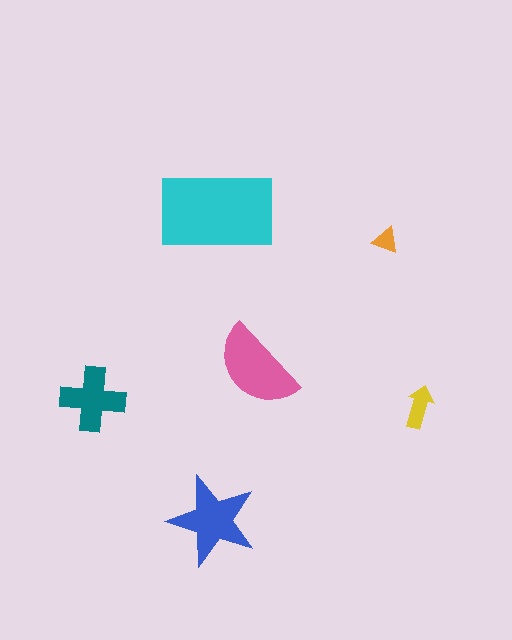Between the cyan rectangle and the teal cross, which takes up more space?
The cyan rectangle.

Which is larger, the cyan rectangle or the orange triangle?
The cyan rectangle.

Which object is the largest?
The cyan rectangle.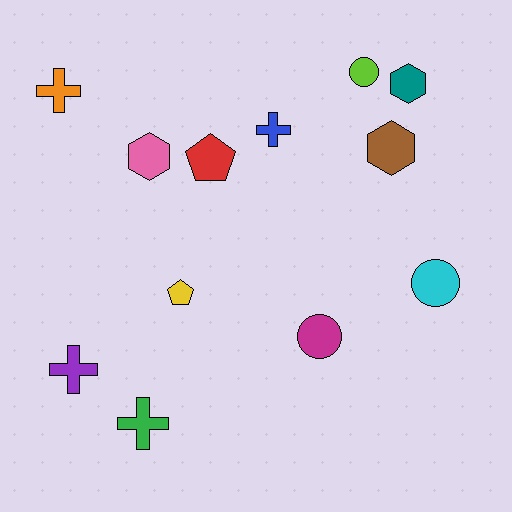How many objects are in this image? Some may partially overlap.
There are 12 objects.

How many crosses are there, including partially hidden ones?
There are 4 crosses.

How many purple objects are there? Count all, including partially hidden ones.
There is 1 purple object.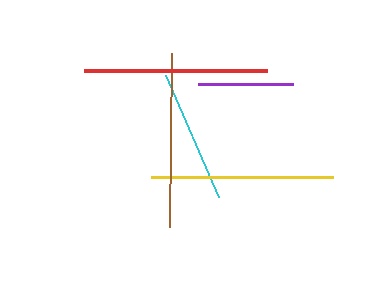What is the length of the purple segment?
The purple segment is approximately 95 pixels long.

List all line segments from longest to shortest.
From longest to shortest: red, yellow, brown, cyan, purple.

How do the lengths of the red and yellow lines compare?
The red and yellow lines are approximately the same length.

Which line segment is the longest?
The red line is the longest at approximately 183 pixels.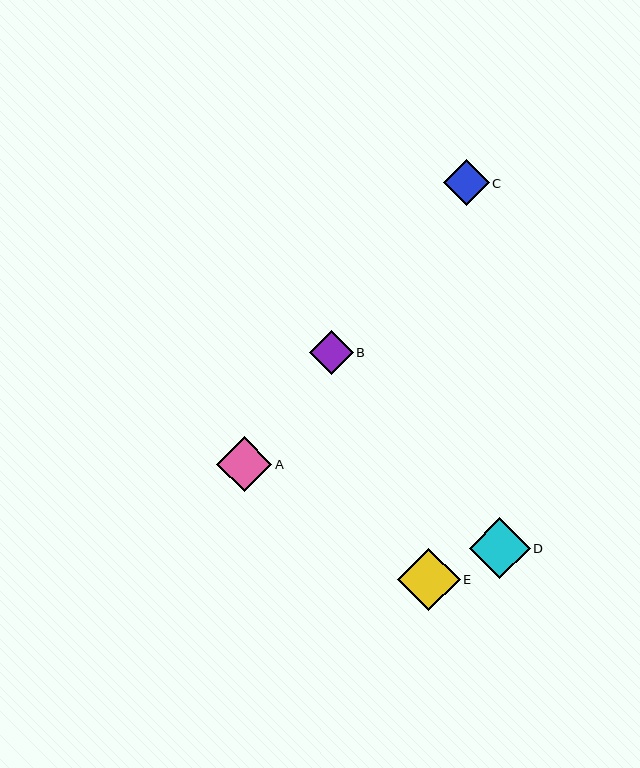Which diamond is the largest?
Diamond E is the largest with a size of approximately 63 pixels.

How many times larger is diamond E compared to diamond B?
Diamond E is approximately 1.4 times the size of diamond B.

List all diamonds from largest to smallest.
From largest to smallest: E, D, A, C, B.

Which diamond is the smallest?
Diamond B is the smallest with a size of approximately 44 pixels.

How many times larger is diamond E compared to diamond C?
Diamond E is approximately 1.4 times the size of diamond C.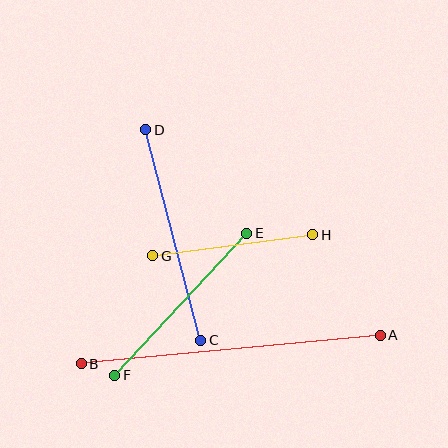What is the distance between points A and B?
The distance is approximately 300 pixels.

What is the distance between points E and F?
The distance is approximately 194 pixels.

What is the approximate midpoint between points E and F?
The midpoint is at approximately (181, 304) pixels.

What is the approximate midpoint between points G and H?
The midpoint is at approximately (233, 245) pixels.